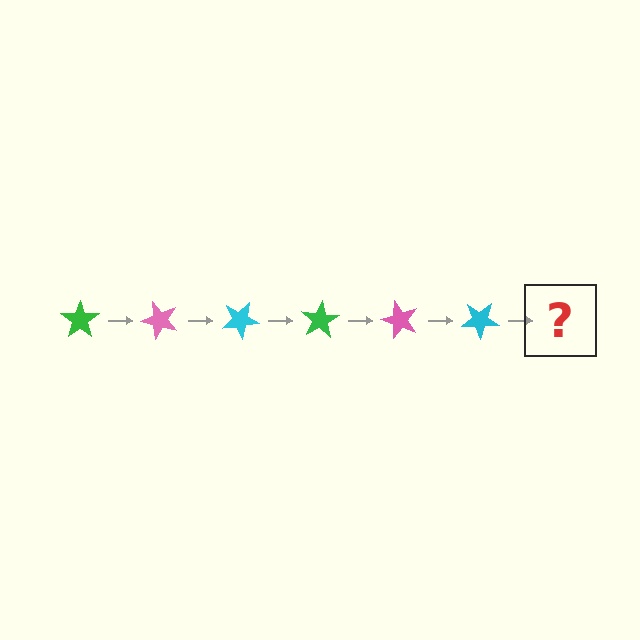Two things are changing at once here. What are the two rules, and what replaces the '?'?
The two rules are that it rotates 50 degrees each step and the color cycles through green, pink, and cyan. The '?' should be a green star, rotated 300 degrees from the start.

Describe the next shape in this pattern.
It should be a green star, rotated 300 degrees from the start.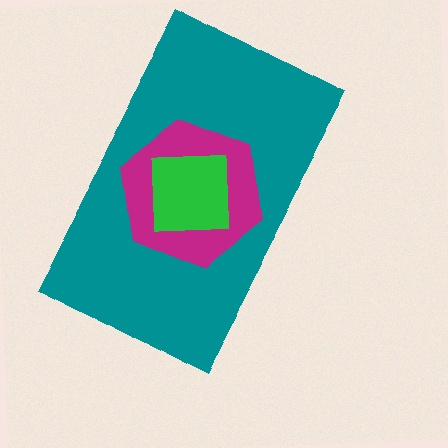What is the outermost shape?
The teal rectangle.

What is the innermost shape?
The green square.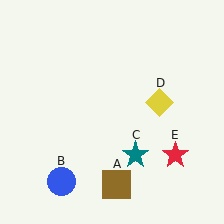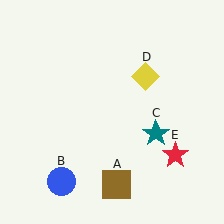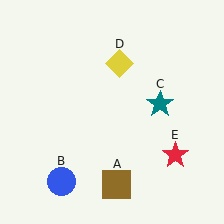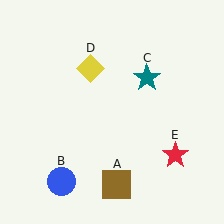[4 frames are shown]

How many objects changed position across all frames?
2 objects changed position: teal star (object C), yellow diamond (object D).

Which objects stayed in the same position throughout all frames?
Brown square (object A) and blue circle (object B) and red star (object E) remained stationary.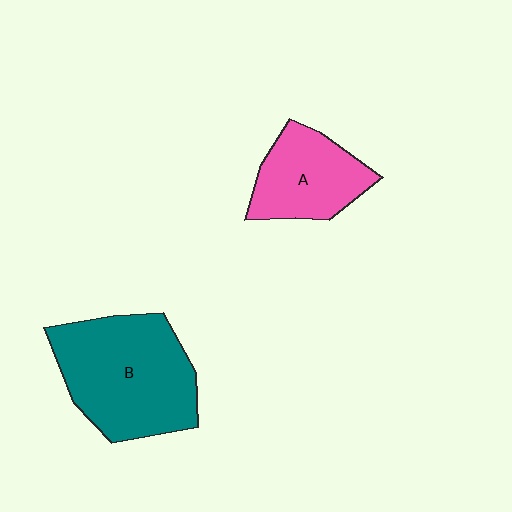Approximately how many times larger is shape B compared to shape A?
Approximately 1.7 times.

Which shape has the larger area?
Shape B (teal).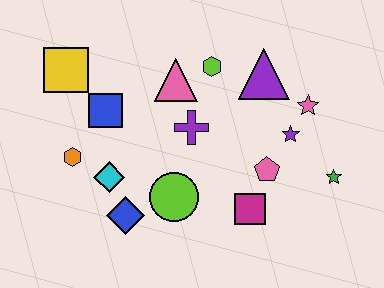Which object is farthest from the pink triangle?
The green star is farthest from the pink triangle.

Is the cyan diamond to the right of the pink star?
No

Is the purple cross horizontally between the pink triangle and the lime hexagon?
Yes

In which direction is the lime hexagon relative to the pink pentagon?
The lime hexagon is above the pink pentagon.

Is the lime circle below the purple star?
Yes